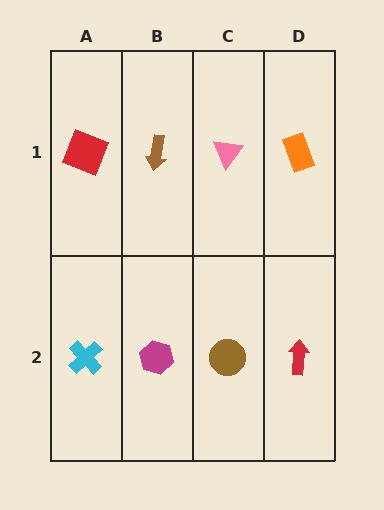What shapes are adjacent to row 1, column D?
A red arrow (row 2, column D), a pink triangle (row 1, column C).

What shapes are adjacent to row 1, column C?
A brown circle (row 2, column C), a brown arrow (row 1, column B), an orange rectangle (row 1, column D).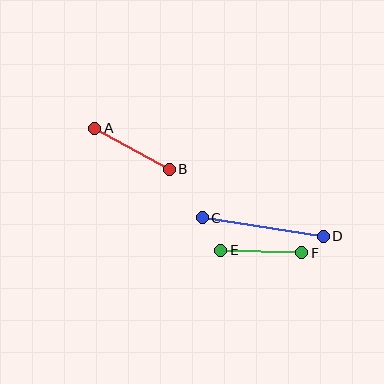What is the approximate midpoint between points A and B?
The midpoint is at approximately (132, 149) pixels.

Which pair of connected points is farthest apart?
Points C and D are farthest apart.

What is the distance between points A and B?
The distance is approximately 85 pixels.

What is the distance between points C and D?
The distance is approximately 122 pixels.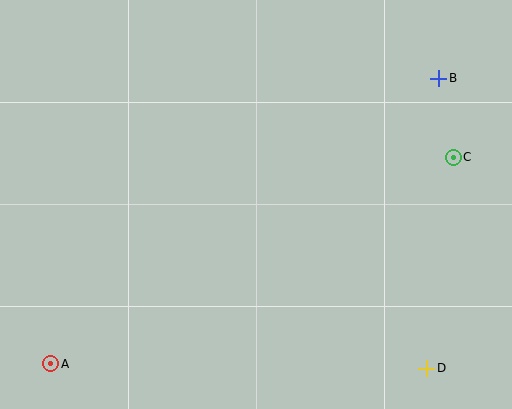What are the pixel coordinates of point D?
Point D is at (427, 368).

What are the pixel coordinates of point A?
Point A is at (51, 364).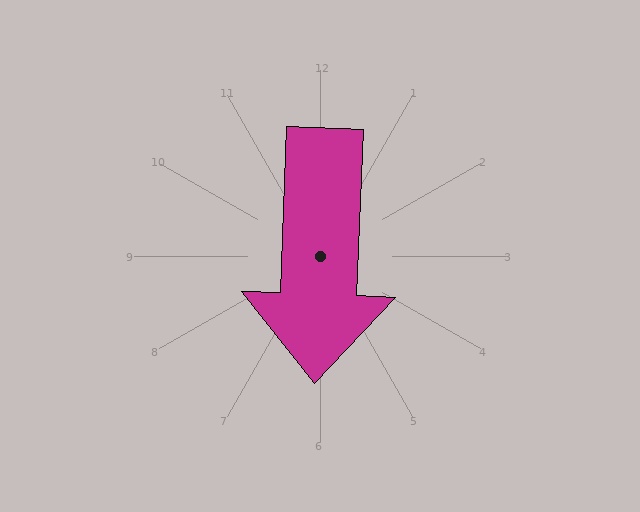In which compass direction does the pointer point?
South.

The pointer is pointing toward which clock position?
Roughly 6 o'clock.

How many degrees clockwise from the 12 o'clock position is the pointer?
Approximately 182 degrees.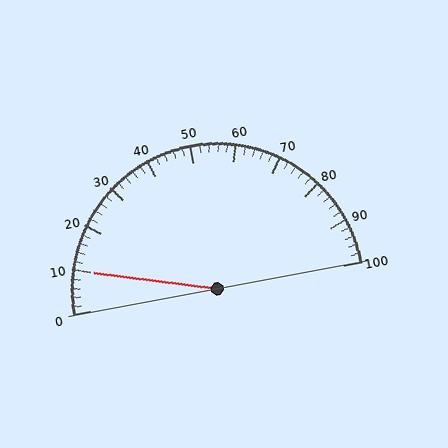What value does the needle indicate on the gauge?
The needle indicates approximately 10.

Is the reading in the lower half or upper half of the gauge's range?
The reading is in the lower half of the range (0 to 100).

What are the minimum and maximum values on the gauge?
The gauge ranges from 0 to 100.